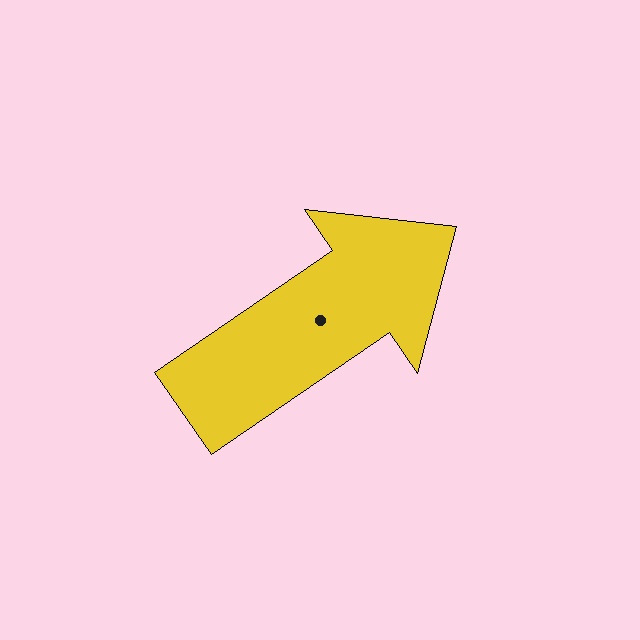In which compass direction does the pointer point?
Northeast.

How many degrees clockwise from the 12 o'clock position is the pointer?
Approximately 56 degrees.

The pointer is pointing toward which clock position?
Roughly 2 o'clock.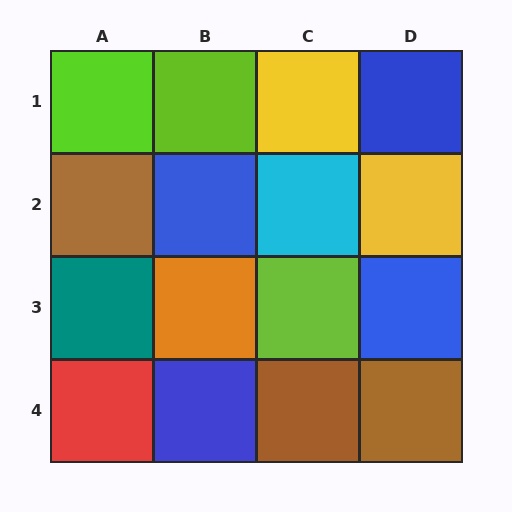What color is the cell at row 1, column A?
Lime.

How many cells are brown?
3 cells are brown.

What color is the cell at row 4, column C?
Brown.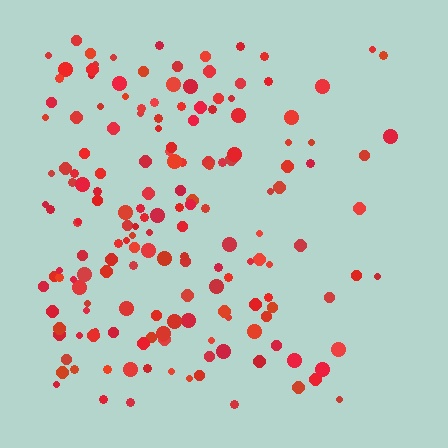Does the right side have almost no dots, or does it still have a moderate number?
Still a moderate number, just noticeably fewer than the left.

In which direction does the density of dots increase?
From right to left, with the left side densest.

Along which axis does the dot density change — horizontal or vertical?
Horizontal.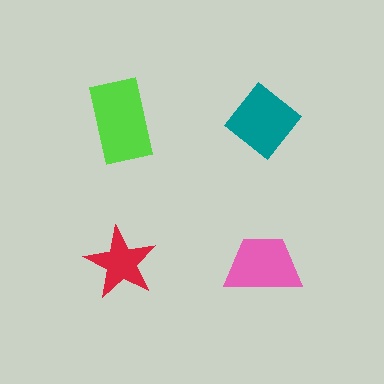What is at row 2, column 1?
A red star.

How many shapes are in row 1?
2 shapes.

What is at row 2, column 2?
A pink trapezoid.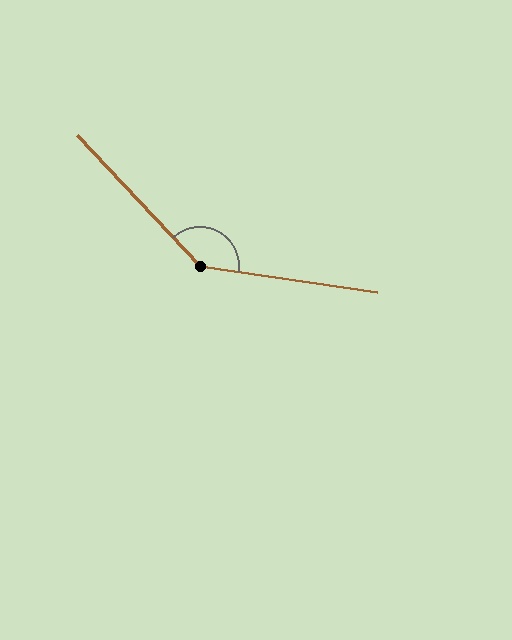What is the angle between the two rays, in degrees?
Approximately 142 degrees.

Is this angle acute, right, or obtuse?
It is obtuse.